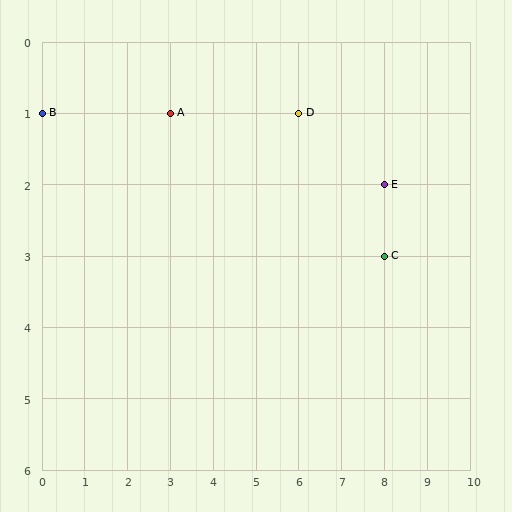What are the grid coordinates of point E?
Point E is at grid coordinates (8, 2).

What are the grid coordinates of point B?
Point B is at grid coordinates (0, 1).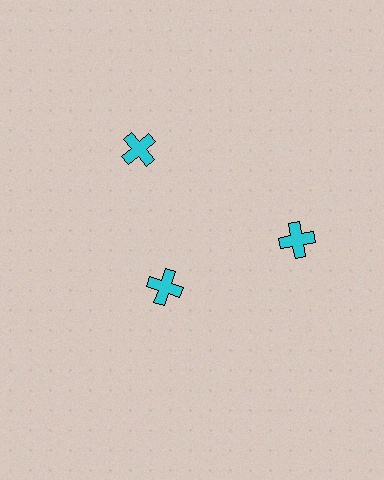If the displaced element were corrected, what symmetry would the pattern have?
It would have 3-fold rotational symmetry — the pattern would map onto itself every 120 degrees.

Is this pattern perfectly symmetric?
No. The 3 cyan crosses are arranged in a ring, but one element near the 7 o'clock position is pulled inward toward the center, breaking the 3-fold rotational symmetry.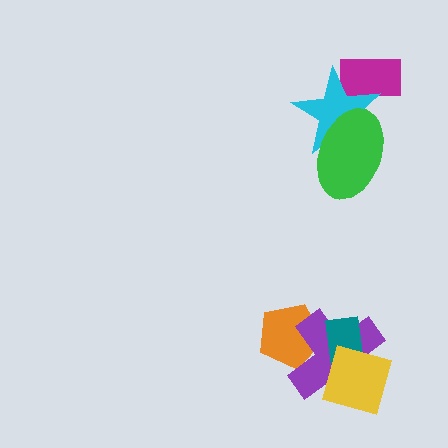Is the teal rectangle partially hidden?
Yes, it is partially covered by another shape.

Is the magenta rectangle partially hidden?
Yes, it is partially covered by another shape.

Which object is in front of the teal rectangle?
The yellow square is in front of the teal rectangle.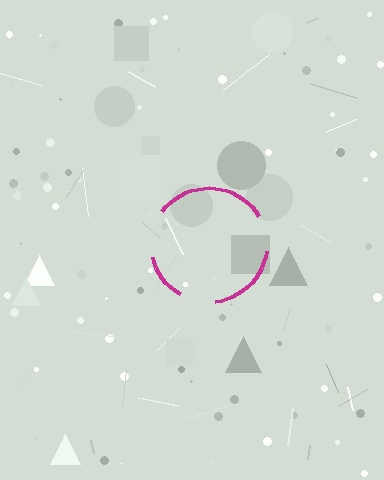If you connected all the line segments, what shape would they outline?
They would outline a circle.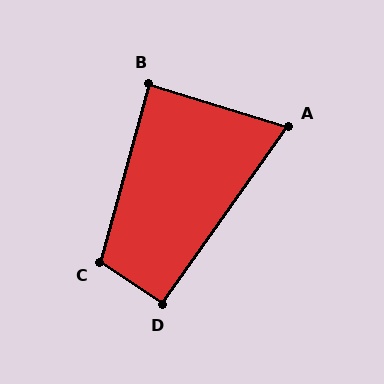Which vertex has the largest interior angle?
C, at approximately 108 degrees.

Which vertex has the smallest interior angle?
A, at approximately 72 degrees.